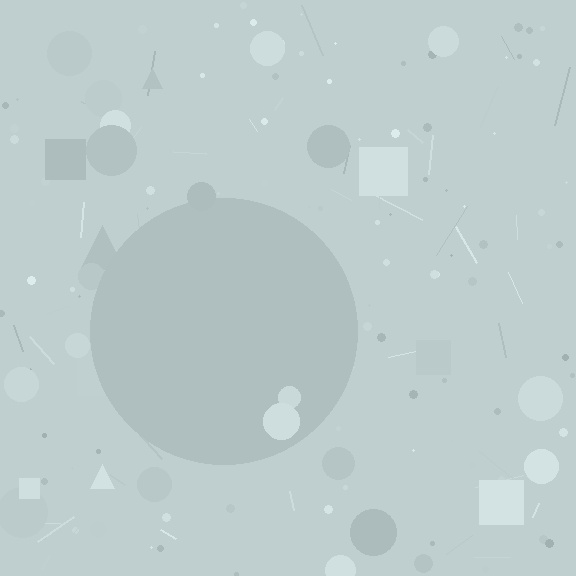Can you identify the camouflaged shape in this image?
The camouflaged shape is a circle.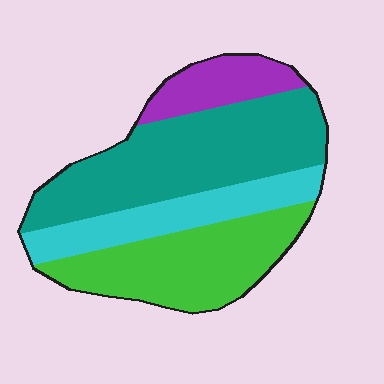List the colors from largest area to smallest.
From largest to smallest: teal, green, cyan, purple.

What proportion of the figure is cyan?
Cyan takes up less than a quarter of the figure.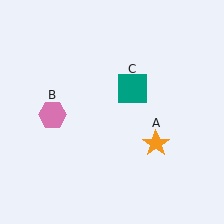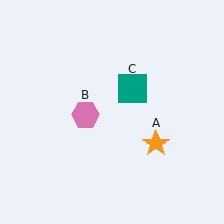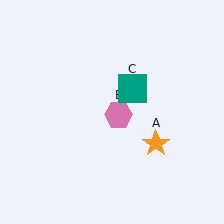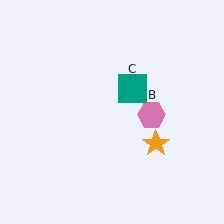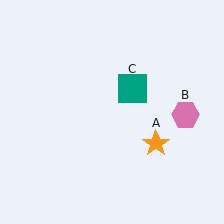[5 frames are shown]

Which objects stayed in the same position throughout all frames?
Orange star (object A) and teal square (object C) remained stationary.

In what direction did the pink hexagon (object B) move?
The pink hexagon (object B) moved right.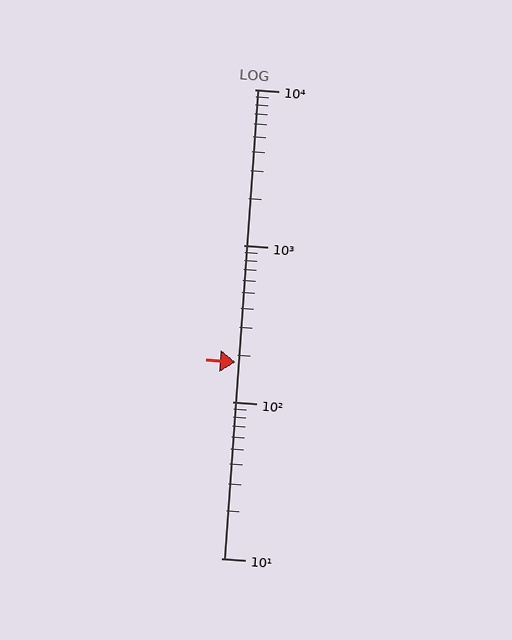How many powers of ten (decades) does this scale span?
The scale spans 3 decades, from 10 to 10000.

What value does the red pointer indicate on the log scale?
The pointer indicates approximately 180.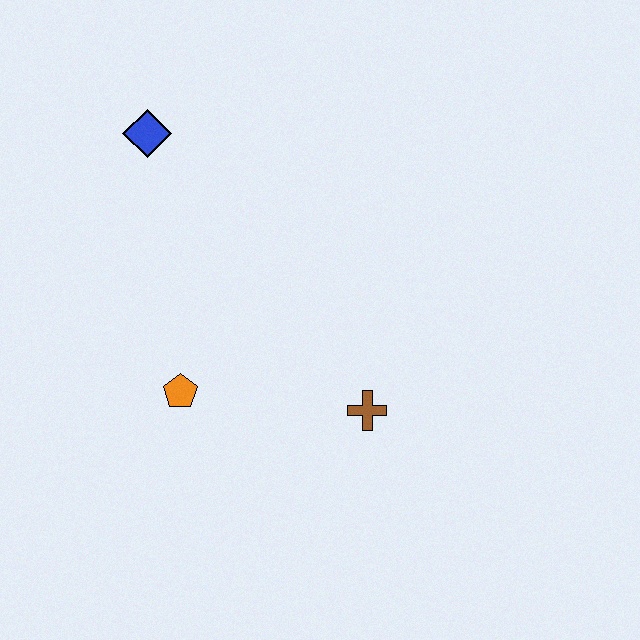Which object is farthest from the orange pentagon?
The blue diamond is farthest from the orange pentagon.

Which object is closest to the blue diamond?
The orange pentagon is closest to the blue diamond.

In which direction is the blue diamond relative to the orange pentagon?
The blue diamond is above the orange pentagon.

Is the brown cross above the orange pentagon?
No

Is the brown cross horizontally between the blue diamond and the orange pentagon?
No